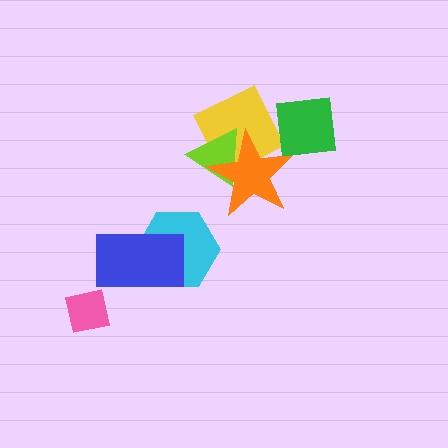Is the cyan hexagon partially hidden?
Yes, it is partially covered by another shape.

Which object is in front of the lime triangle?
The orange star is in front of the lime triangle.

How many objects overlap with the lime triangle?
2 objects overlap with the lime triangle.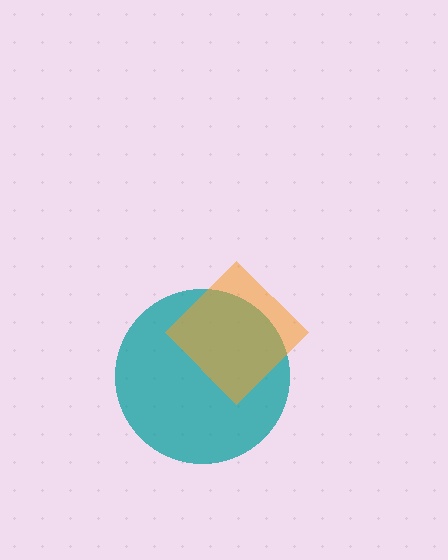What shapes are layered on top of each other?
The layered shapes are: a teal circle, an orange diamond.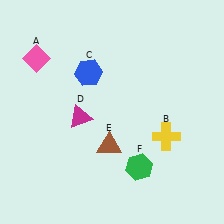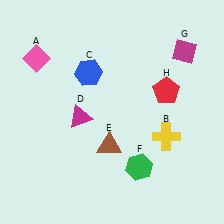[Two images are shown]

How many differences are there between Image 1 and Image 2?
There are 2 differences between the two images.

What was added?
A magenta diamond (G), a red pentagon (H) were added in Image 2.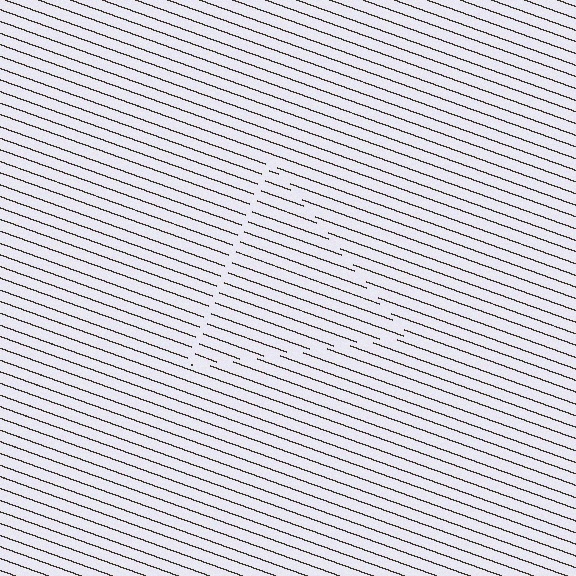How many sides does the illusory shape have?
3 sides — the line-ends trace a triangle.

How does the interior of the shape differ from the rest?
The interior of the shape contains the same grating, shifted by half a period — the contour is defined by the phase discontinuity where line-ends from the inner and outer gratings abut.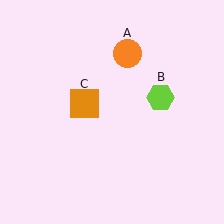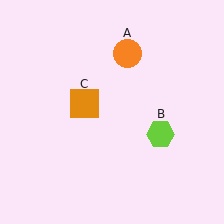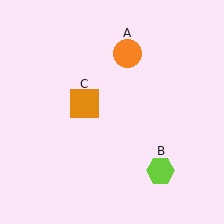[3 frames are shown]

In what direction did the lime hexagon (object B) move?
The lime hexagon (object B) moved down.